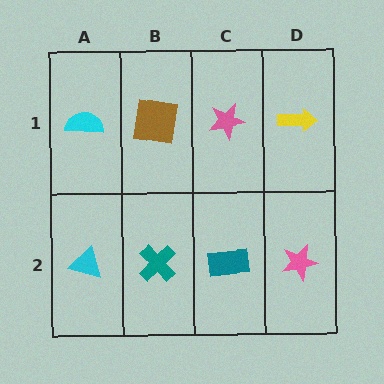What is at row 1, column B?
A brown square.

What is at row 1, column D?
A yellow arrow.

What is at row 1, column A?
A cyan semicircle.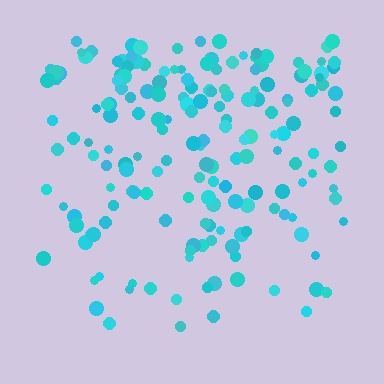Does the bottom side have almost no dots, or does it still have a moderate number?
Still a moderate number, just noticeably fewer than the top.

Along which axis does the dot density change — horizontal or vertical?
Vertical.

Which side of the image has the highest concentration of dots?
The top.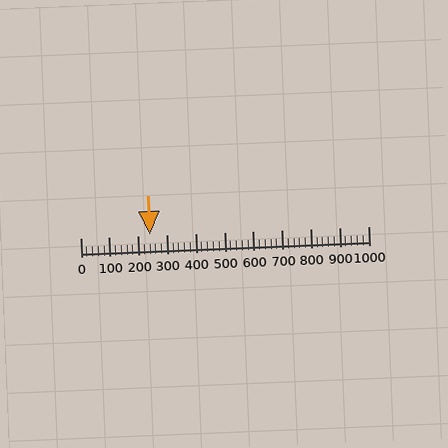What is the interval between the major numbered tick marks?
The major tick marks are spaced 100 units apart.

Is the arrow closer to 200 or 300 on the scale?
The arrow is closer to 200.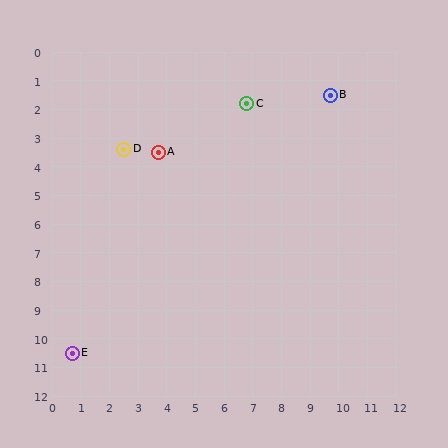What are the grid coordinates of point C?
Point C is at approximately (6.8, 1.8).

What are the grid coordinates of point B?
Point B is at approximately (9.7, 1.5).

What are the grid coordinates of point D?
Point D is at approximately (2.5, 3.4).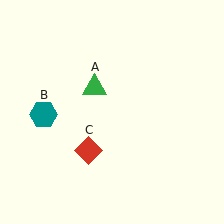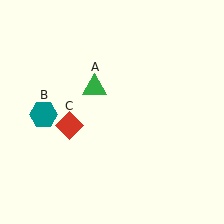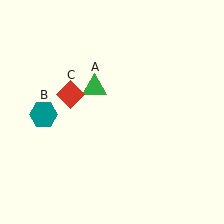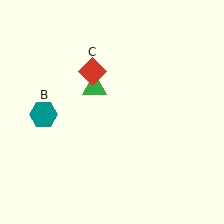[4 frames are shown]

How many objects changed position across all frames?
1 object changed position: red diamond (object C).